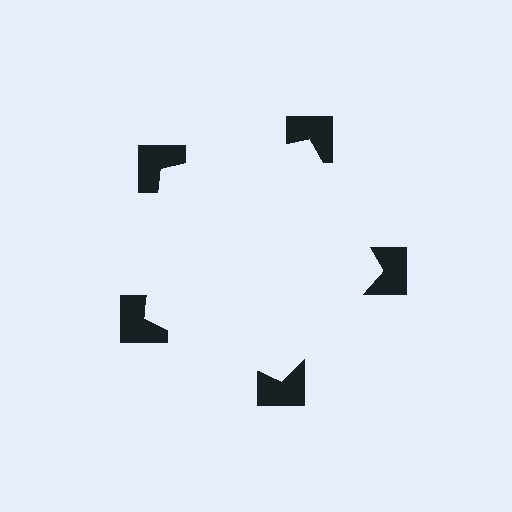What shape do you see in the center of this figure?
An illusory pentagon — its edges are inferred from the aligned wedge cuts in the notched squares, not physically drawn.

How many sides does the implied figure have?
5 sides.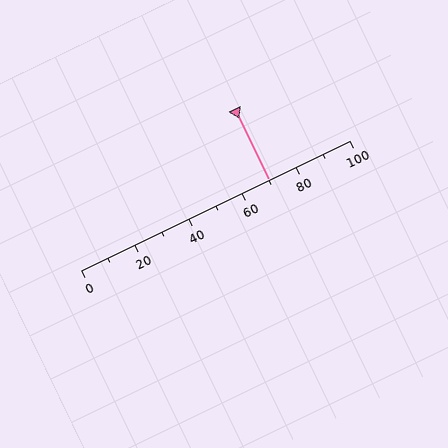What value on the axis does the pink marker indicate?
The marker indicates approximately 70.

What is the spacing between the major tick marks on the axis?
The major ticks are spaced 20 apart.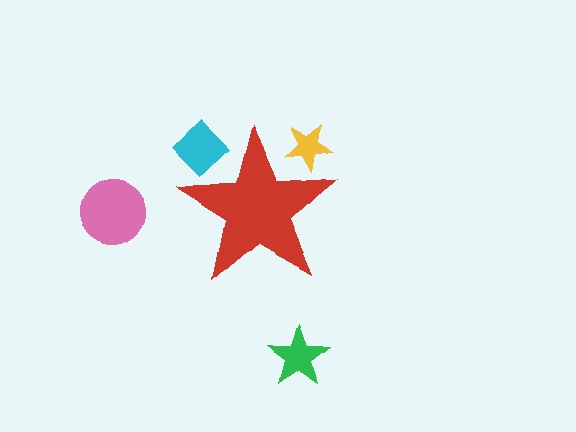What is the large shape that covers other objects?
A red star.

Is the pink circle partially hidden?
No, the pink circle is fully visible.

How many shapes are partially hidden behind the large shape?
2 shapes are partially hidden.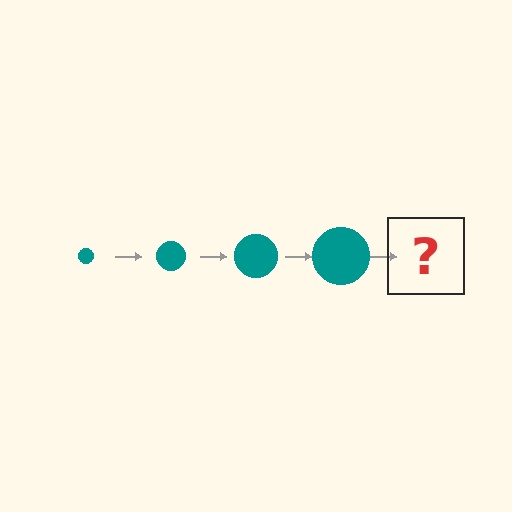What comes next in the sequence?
The next element should be a teal circle, larger than the previous one.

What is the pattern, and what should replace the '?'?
The pattern is that the circle gets progressively larger each step. The '?' should be a teal circle, larger than the previous one.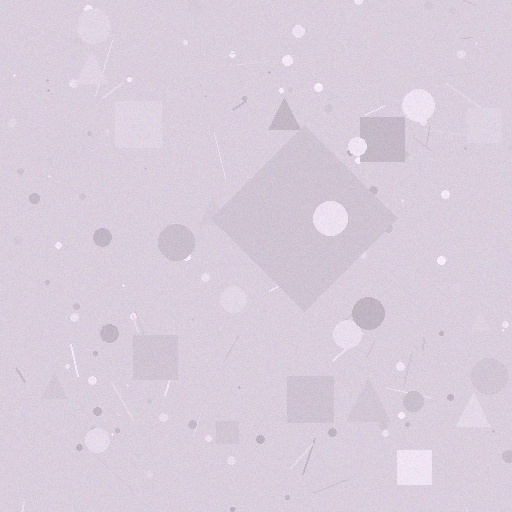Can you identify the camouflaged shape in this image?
The camouflaged shape is a diamond.